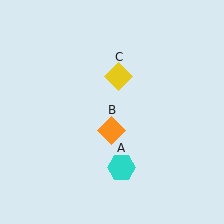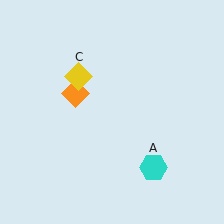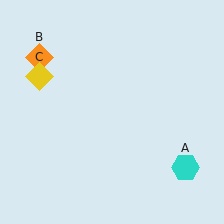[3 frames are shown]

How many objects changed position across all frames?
3 objects changed position: cyan hexagon (object A), orange diamond (object B), yellow diamond (object C).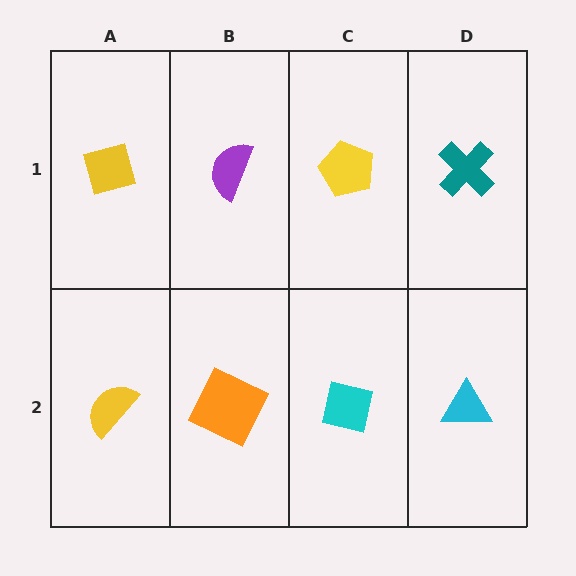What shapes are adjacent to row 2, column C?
A yellow pentagon (row 1, column C), an orange square (row 2, column B), a cyan triangle (row 2, column D).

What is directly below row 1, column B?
An orange square.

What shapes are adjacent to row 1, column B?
An orange square (row 2, column B), a yellow square (row 1, column A), a yellow pentagon (row 1, column C).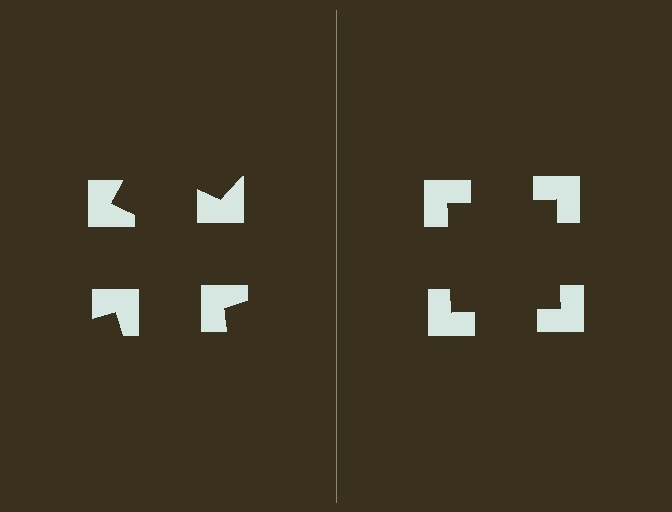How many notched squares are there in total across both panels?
8 — 4 on each side.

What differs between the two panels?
The notched squares are positioned identically on both sides; only the wedge orientations differ. On the right they align to a square; on the left they are misaligned.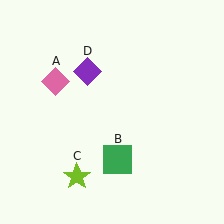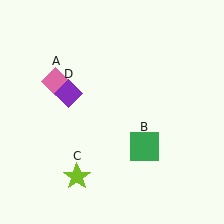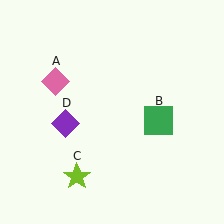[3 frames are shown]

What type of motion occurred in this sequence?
The green square (object B), purple diamond (object D) rotated counterclockwise around the center of the scene.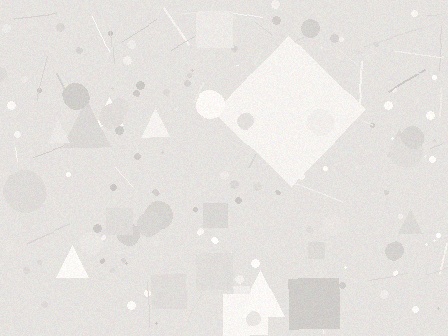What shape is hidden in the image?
A diamond is hidden in the image.